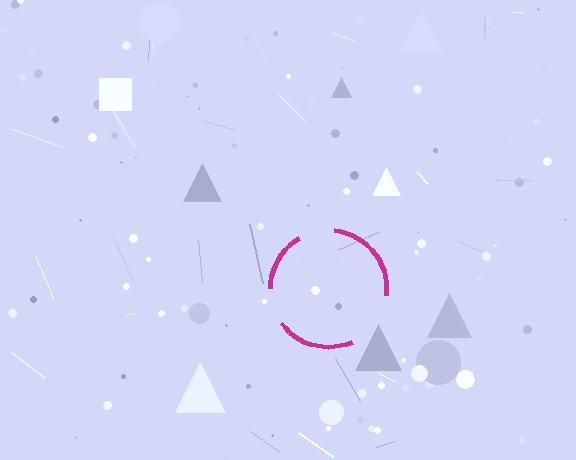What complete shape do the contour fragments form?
The contour fragments form a circle.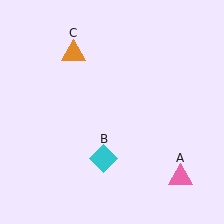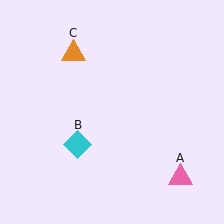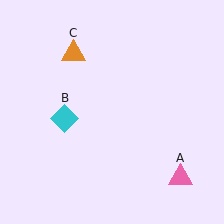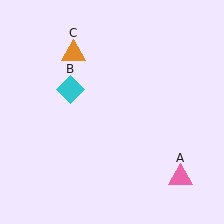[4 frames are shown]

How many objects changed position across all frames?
1 object changed position: cyan diamond (object B).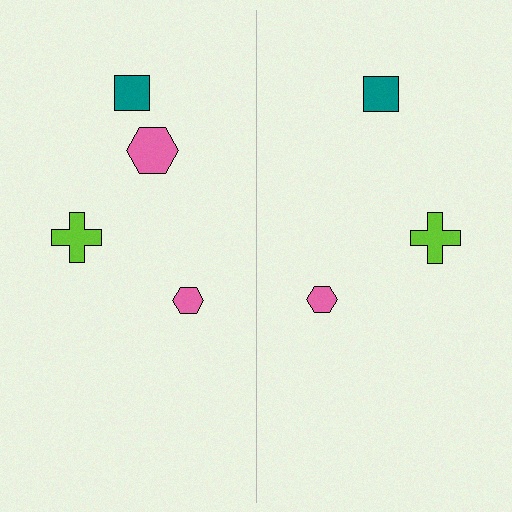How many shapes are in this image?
There are 7 shapes in this image.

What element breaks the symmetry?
A pink hexagon is missing from the right side.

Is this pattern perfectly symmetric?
No, the pattern is not perfectly symmetric. A pink hexagon is missing from the right side.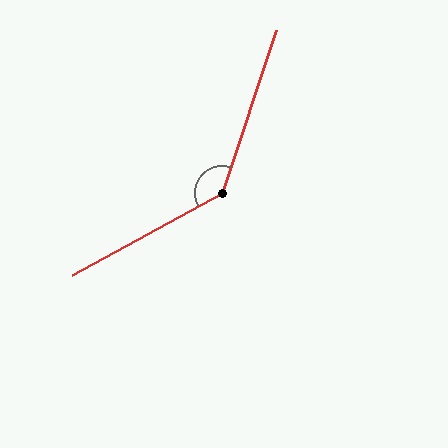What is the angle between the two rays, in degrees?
Approximately 137 degrees.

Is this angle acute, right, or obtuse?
It is obtuse.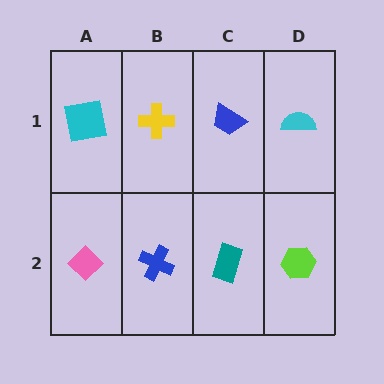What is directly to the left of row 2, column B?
A pink diamond.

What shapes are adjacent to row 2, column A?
A cyan square (row 1, column A), a blue cross (row 2, column B).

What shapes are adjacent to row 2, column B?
A yellow cross (row 1, column B), a pink diamond (row 2, column A), a teal rectangle (row 2, column C).